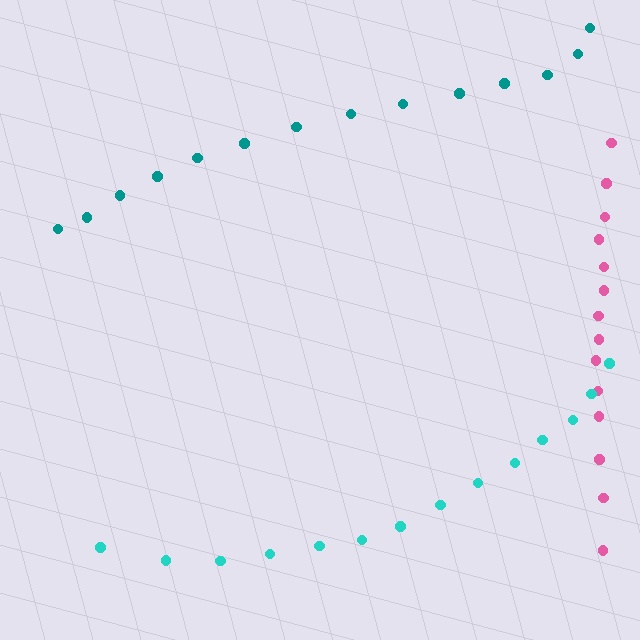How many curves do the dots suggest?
There are 3 distinct paths.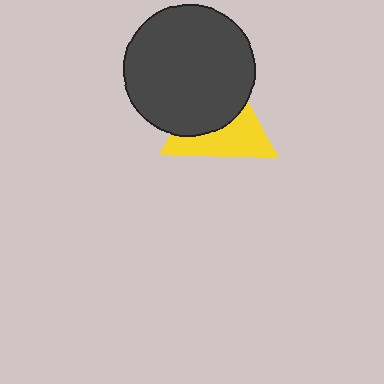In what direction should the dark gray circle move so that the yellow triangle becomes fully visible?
The dark gray circle should move toward the upper-left. That is the shortest direction to clear the overlap and leave the yellow triangle fully visible.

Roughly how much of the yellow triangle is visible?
About half of it is visible (roughly 49%).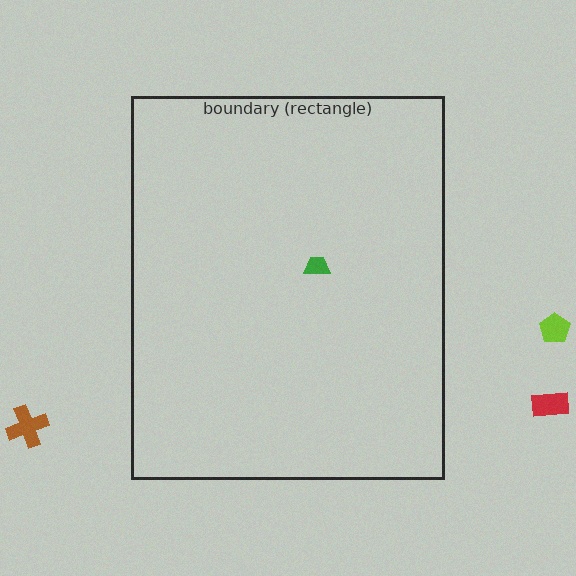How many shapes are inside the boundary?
1 inside, 3 outside.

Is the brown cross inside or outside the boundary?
Outside.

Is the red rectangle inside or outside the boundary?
Outside.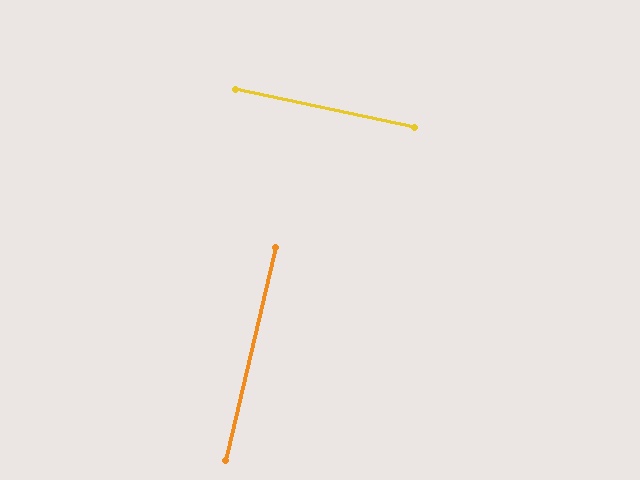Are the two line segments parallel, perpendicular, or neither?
Perpendicular — they meet at approximately 89°.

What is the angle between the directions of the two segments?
Approximately 89 degrees.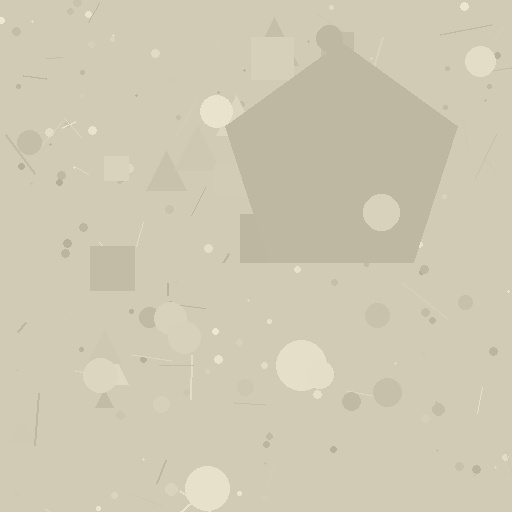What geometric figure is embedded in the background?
A pentagon is embedded in the background.